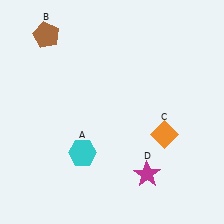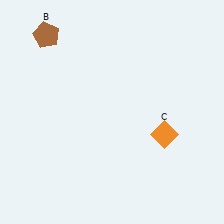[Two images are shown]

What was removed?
The cyan hexagon (A), the magenta star (D) were removed in Image 2.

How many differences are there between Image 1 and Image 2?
There are 2 differences between the two images.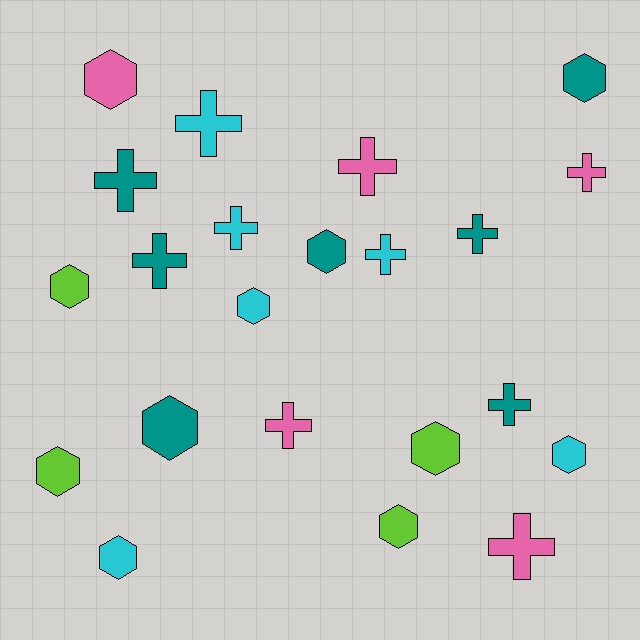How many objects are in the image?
There are 22 objects.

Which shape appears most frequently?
Hexagon, with 11 objects.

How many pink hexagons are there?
There is 1 pink hexagon.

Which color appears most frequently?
Teal, with 7 objects.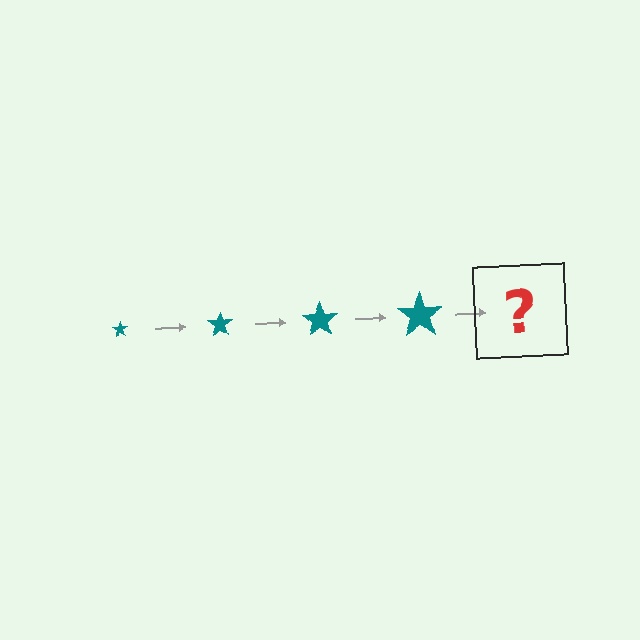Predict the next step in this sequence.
The next step is a teal star, larger than the previous one.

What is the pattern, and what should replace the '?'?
The pattern is that the star gets progressively larger each step. The '?' should be a teal star, larger than the previous one.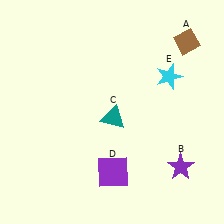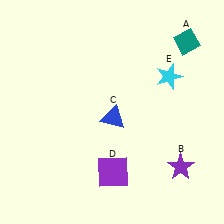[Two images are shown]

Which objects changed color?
A changed from brown to teal. C changed from teal to blue.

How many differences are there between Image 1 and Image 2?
There are 2 differences between the two images.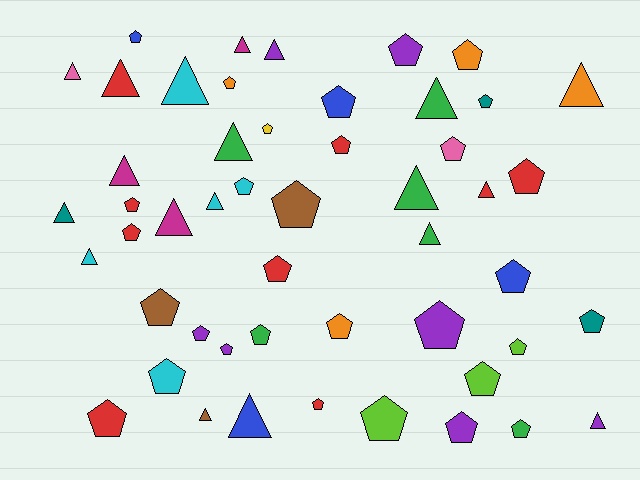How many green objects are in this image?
There are 6 green objects.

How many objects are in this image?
There are 50 objects.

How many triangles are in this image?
There are 19 triangles.